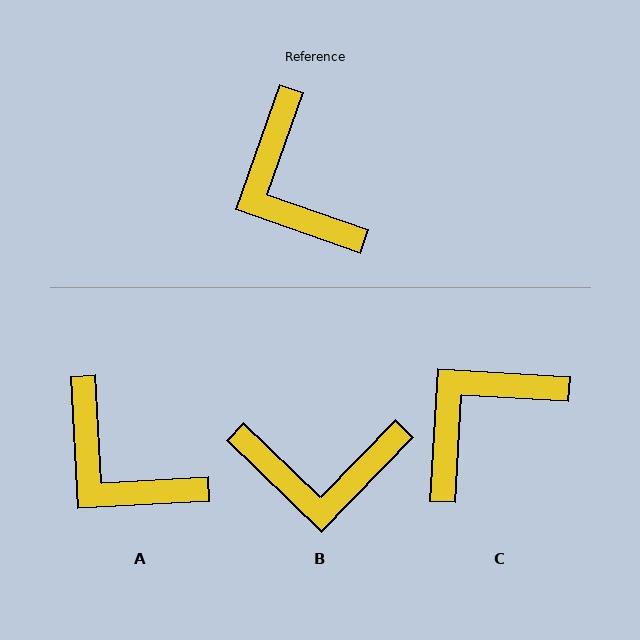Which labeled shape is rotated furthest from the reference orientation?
C, about 74 degrees away.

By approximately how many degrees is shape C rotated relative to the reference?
Approximately 74 degrees clockwise.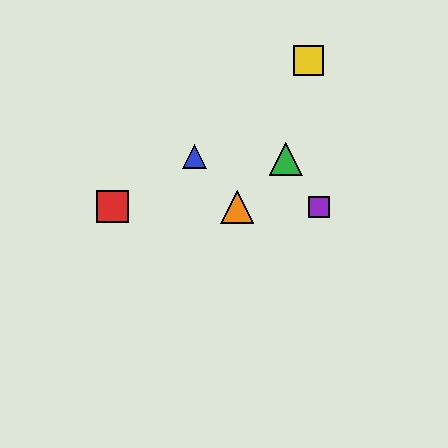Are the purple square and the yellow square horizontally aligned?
No, the purple square is at y≈207 and the yellow square is at y≈60.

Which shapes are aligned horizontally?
The red square, the purple square, the orange triangle are aligned horizontally.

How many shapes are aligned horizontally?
3 shapes (the red square, the purple square, the orange triangle) are aligned horizontally.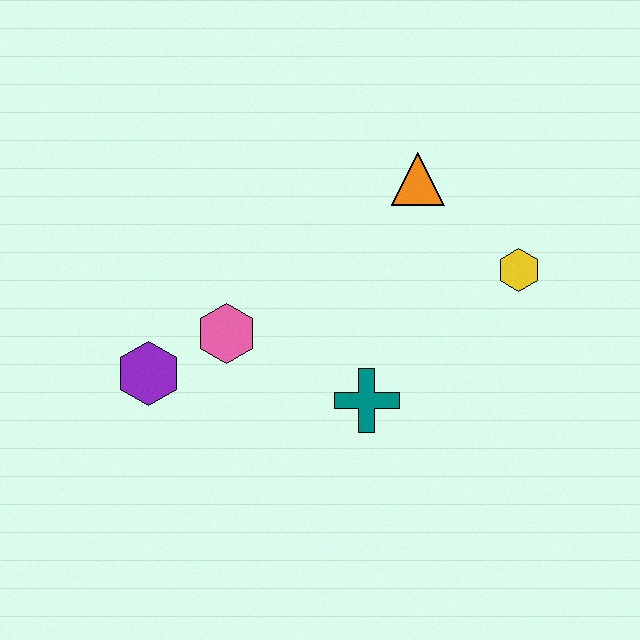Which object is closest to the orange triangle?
The yellow hexagon is closest to the orange triangle.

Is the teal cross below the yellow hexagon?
Yes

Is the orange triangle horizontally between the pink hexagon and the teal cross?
No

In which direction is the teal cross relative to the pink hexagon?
The teal cross is to the right of the pink hexagon.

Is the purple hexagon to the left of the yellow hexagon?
Yes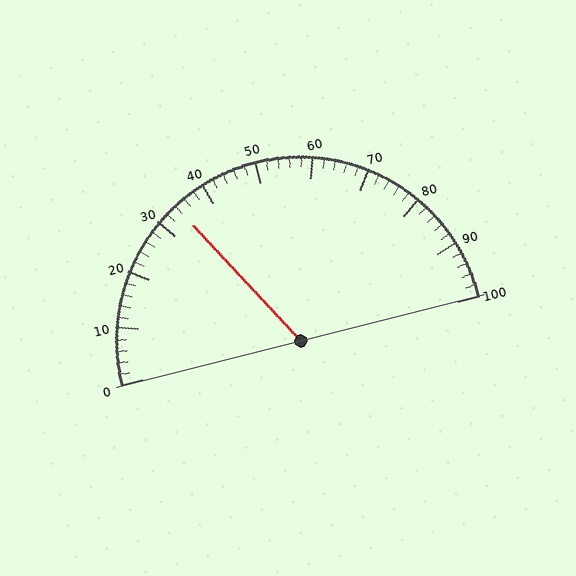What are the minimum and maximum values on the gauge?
The gauge ranges from 0 to 100.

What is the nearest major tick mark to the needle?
The nearest major tick mark is 30.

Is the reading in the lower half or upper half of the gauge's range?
The reading is in the lower half of the range (0 to 100).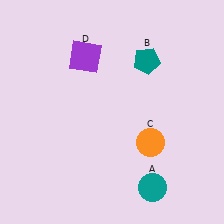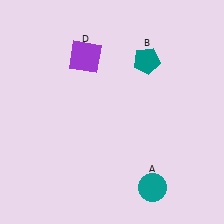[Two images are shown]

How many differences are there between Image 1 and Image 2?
There is 1 difference between the two images.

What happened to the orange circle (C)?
The orange circle (C) was removed in Image 2. It was in the bottom-right area of Image 1.